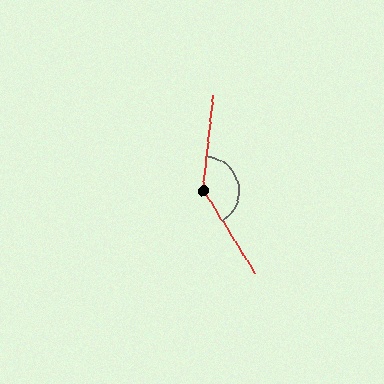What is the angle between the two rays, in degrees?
Approximately 142 degrees.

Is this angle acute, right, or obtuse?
It is obtuse.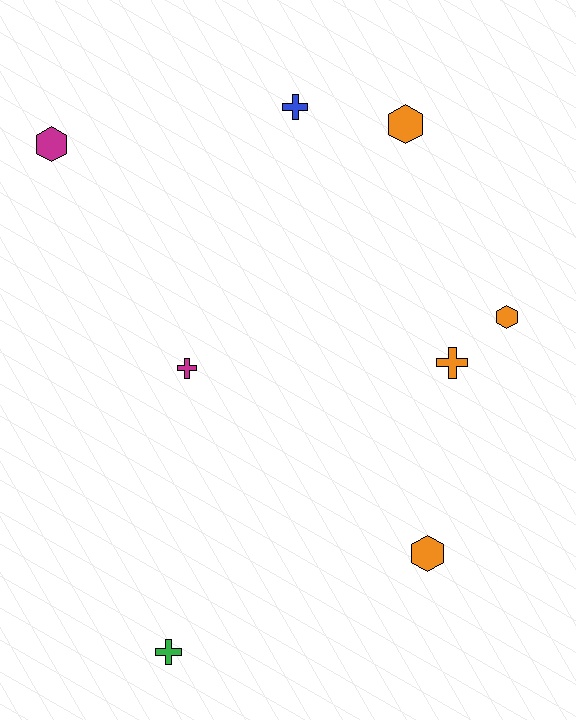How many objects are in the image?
There are 8 objects.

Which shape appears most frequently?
Cross, with 4 objects.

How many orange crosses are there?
There is 1 orange cross.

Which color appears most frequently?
Orange, with 4 objects.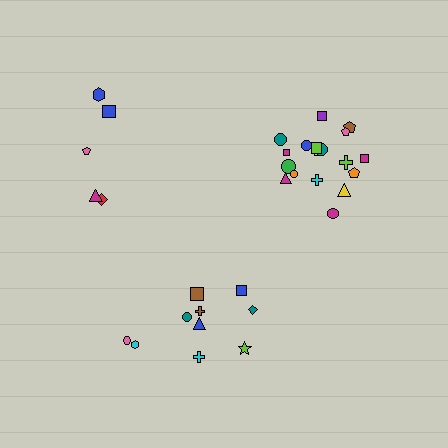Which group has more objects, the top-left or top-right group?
The top-right group.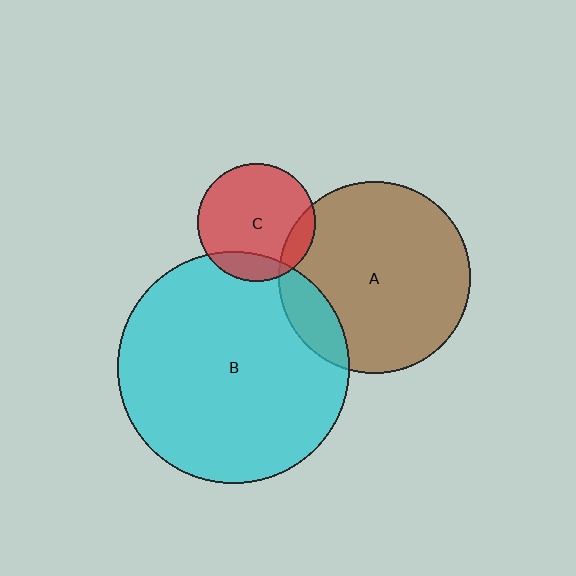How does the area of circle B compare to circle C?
Approximately 3.9 times.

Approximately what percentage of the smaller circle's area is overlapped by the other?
Approximately 15%.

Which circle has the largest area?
Circle B (cyan).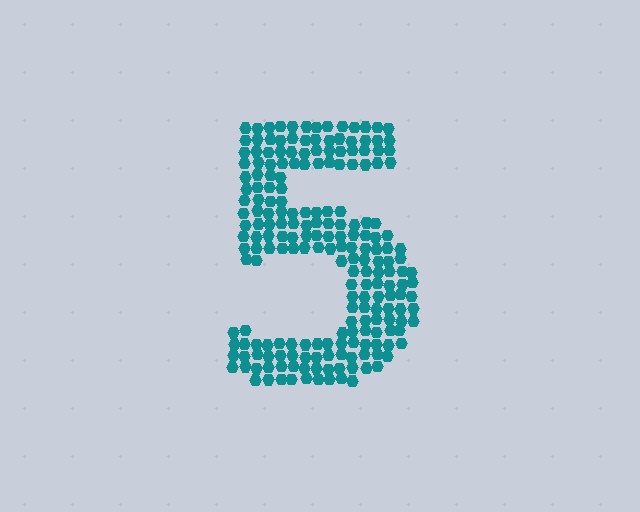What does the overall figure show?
The overall figure shows the digit 5.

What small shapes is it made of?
It is made of small hexagons.